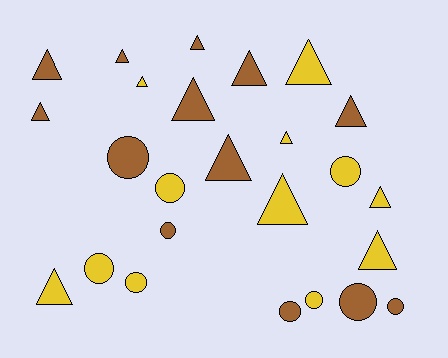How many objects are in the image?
There are 25 objects.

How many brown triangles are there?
There are 8 brown triangles.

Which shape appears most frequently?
Triangle, with 15 objects.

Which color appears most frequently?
Brown, with 13 objects.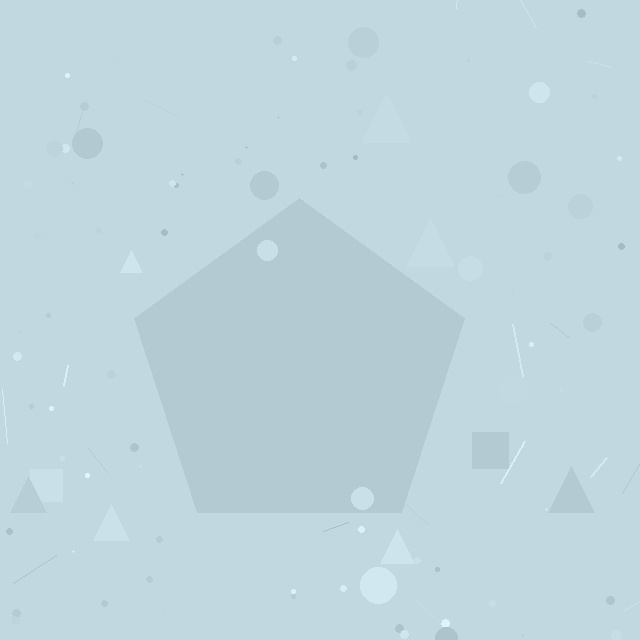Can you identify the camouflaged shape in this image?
The camouflaged shape is a pentagon.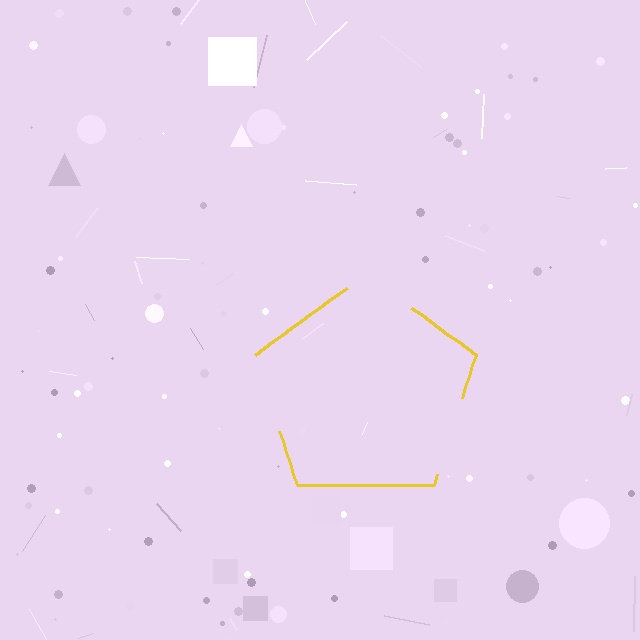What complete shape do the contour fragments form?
The contour fragments form a pentagon.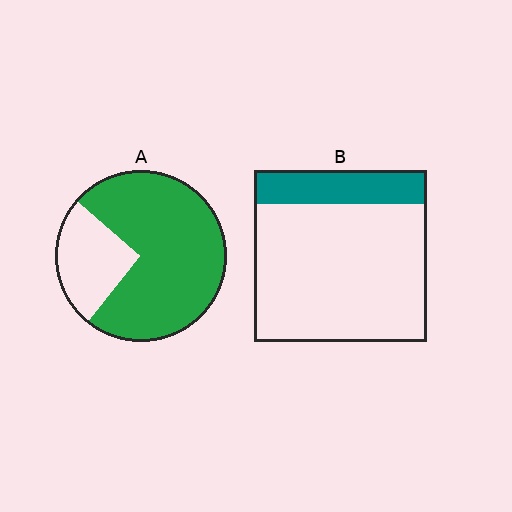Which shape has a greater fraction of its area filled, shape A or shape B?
Shape A.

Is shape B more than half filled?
No.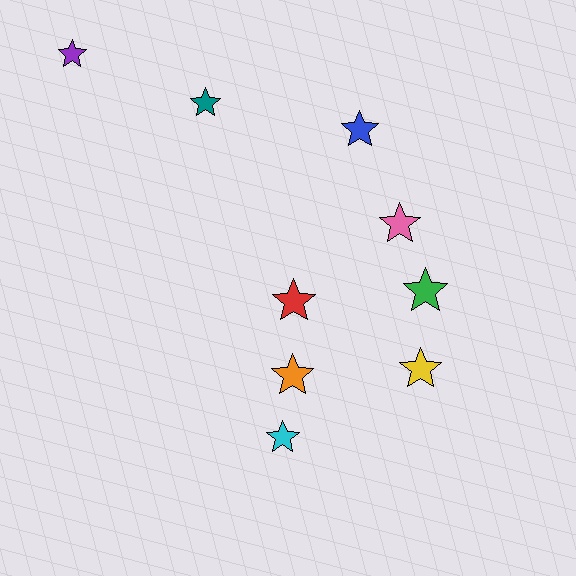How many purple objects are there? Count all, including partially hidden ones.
There is 1 purple object.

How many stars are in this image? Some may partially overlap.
There are 9 stars.